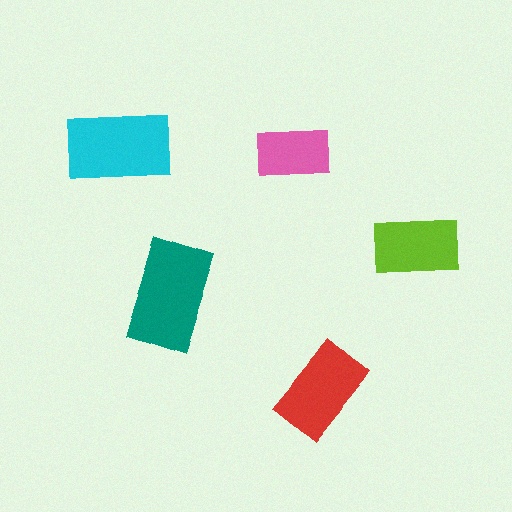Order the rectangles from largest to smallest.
the teal one, the cyan one, the red one, the lime one, the pink one.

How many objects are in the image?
There are 5 objects in the image.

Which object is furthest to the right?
The lime rectangle is rightmost.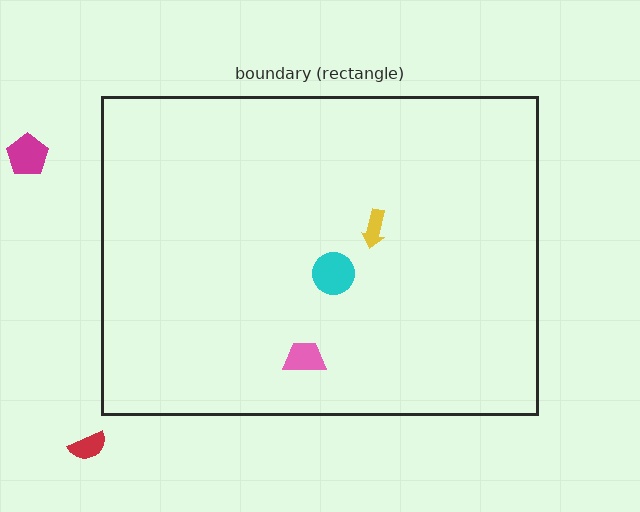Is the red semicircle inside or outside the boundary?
Outside.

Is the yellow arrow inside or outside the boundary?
Inside.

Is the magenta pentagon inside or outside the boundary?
Outside.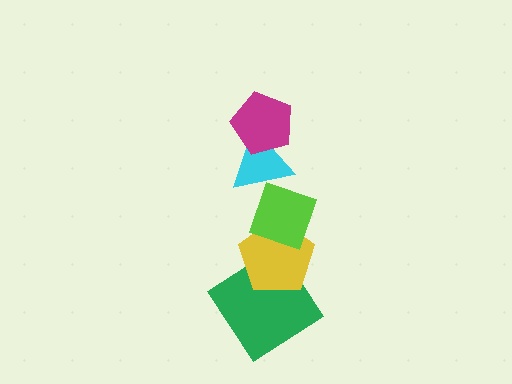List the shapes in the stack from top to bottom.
From top to bottom: the magenta pentagon, the cyan triangle, the lime diamond, the yellow pentagon, the green diamond.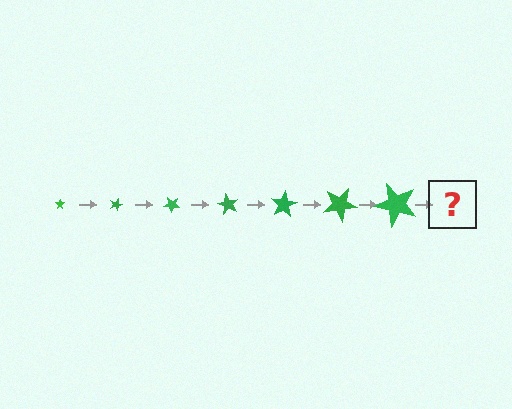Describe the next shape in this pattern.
It should be a star, larger than the previous one and rotated 140 degrees from the start.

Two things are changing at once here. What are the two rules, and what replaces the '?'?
The two rules are that the star grows larger each step and it rotates 20 degrees each step. The '?' should be a star, larger than the previous one and rotated 140 degrees from the start.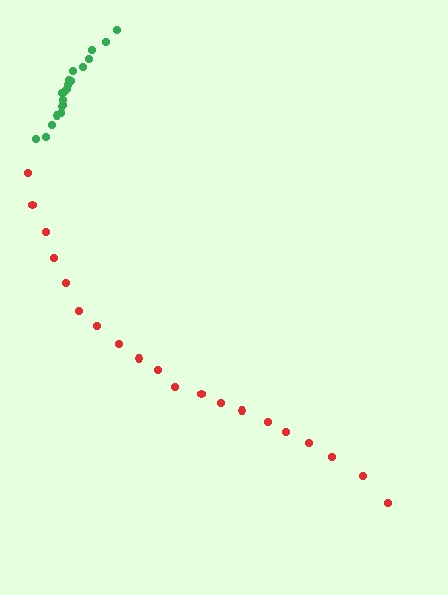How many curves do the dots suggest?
There are 2 distinct paths.